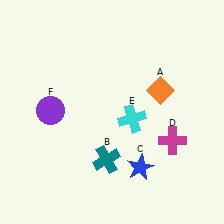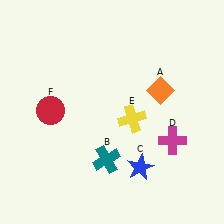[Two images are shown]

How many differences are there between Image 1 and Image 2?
There are 2 differences between the two images.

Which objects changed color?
E changed from cyan to yellow. F changed from purple to red.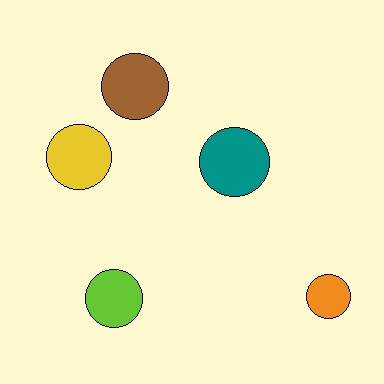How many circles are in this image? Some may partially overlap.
There are 5 circles.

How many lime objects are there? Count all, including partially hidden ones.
There is 1 lime object.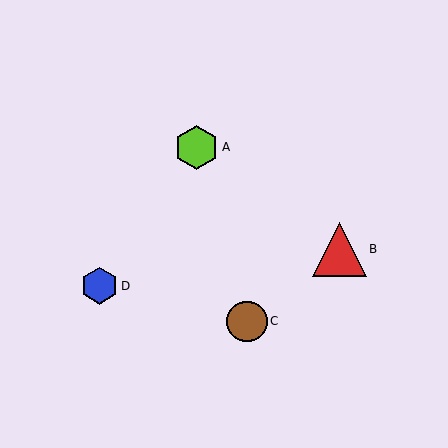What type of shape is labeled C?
Shape C is a brown circle.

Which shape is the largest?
The red triangle (labeled B) is the largest.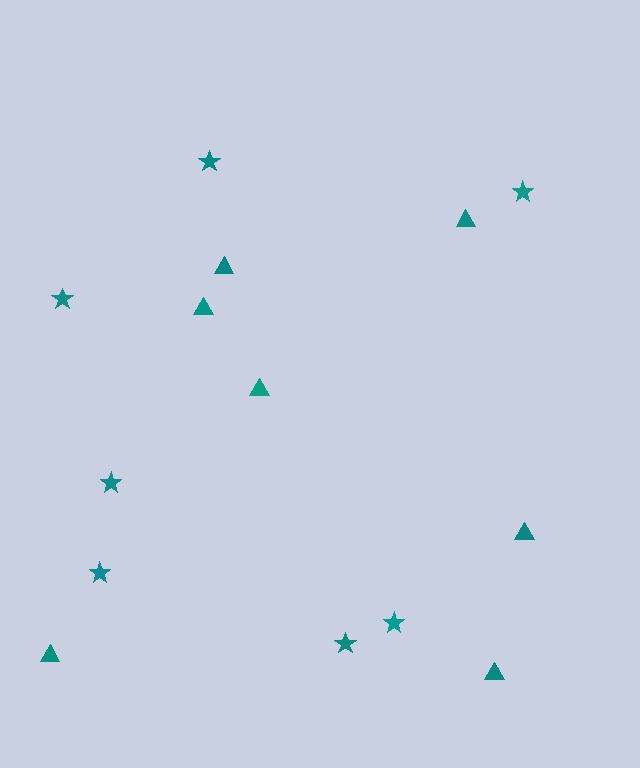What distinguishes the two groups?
There are 2 groups: one group of stars (7) and one group of triangles (7).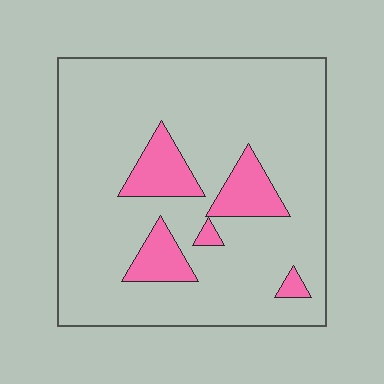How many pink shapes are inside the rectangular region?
5.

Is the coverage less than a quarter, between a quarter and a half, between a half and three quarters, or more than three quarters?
Less than a quarter.